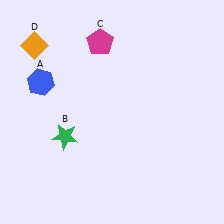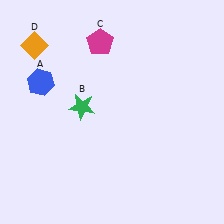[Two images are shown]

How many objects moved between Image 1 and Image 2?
1 object moved between the two images.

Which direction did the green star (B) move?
The green star (B) moved up.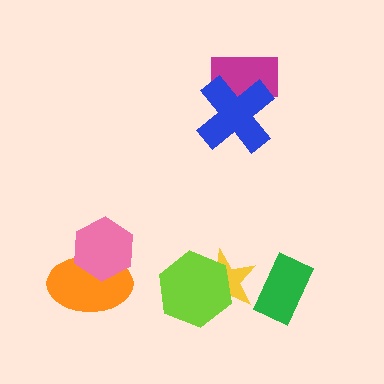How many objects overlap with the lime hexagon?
1 object overlaps with the lime hexagon.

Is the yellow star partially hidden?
Yes, it is partially covered by another shape.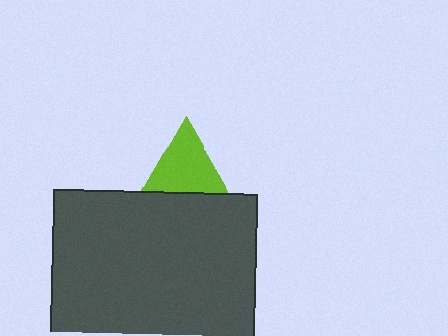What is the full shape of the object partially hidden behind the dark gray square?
The partially hidden object is a lime triangle.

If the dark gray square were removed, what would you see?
You would see the complete lime triangle.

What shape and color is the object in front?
The object in front is a dark gray square.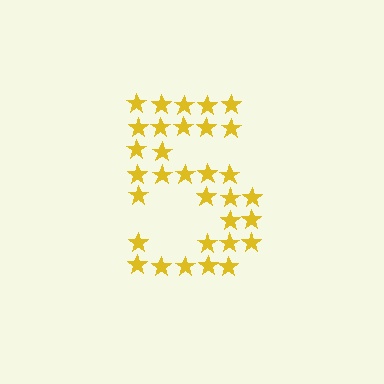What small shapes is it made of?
It is made of small stars.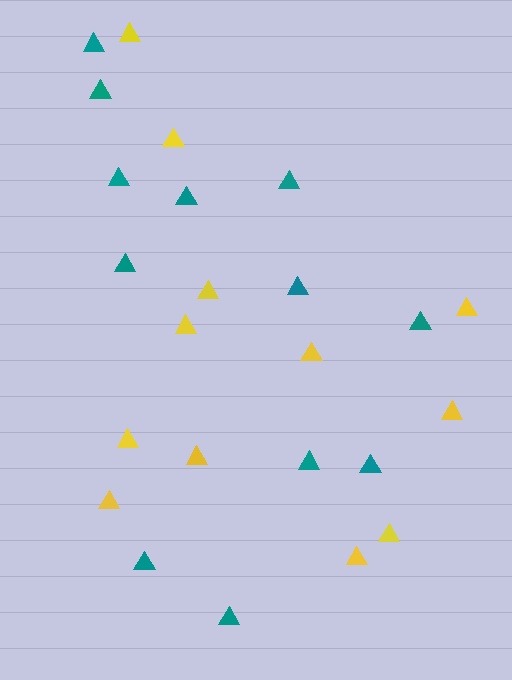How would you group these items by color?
There are 2 groups: one group of yellow triangles (12) and one group of teal triangles (12).